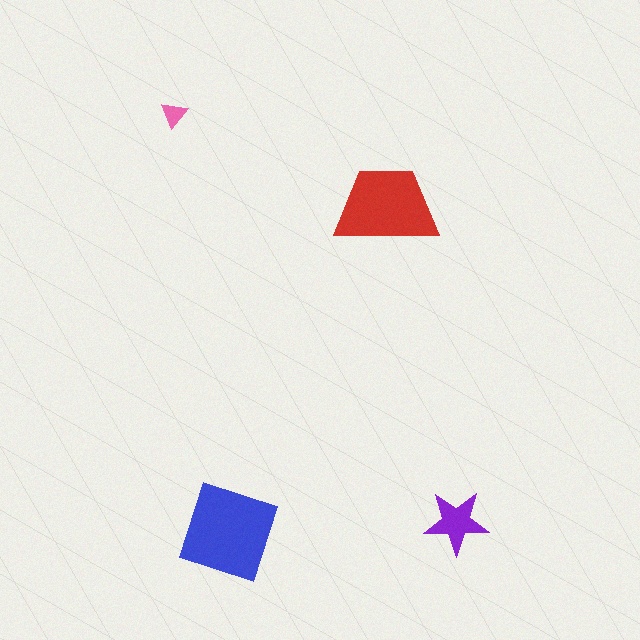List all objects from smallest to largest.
The pink triangle, the purple star, the red trapezoid, the blue diamond.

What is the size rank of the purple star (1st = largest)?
3rd.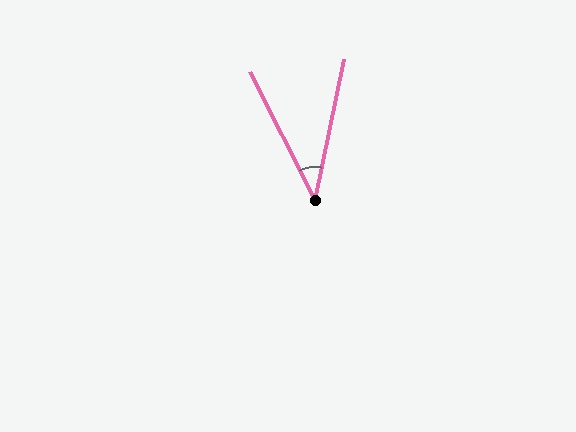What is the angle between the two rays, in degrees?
Approximately 38 degrees.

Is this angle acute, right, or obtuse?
It is acute.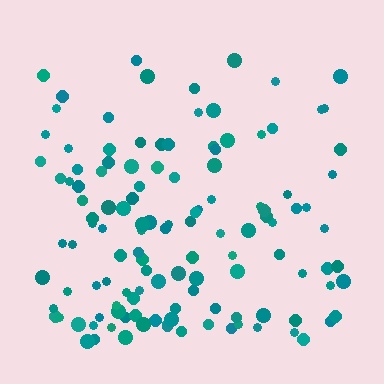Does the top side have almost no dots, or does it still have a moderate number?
Still a moderate number, just noticeably fewer than the bottom.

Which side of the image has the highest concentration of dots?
The bottom.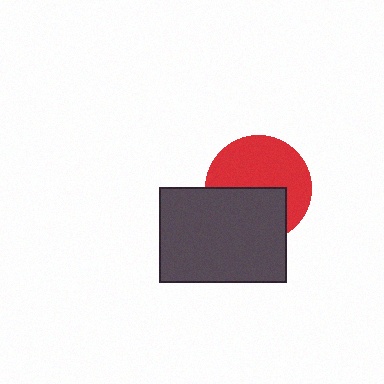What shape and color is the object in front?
The object in front is a dark gray rectangle.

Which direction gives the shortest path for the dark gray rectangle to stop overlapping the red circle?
Moving down gives the shortest separation.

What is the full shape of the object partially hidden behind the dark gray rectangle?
The partially hidden object is a red circle.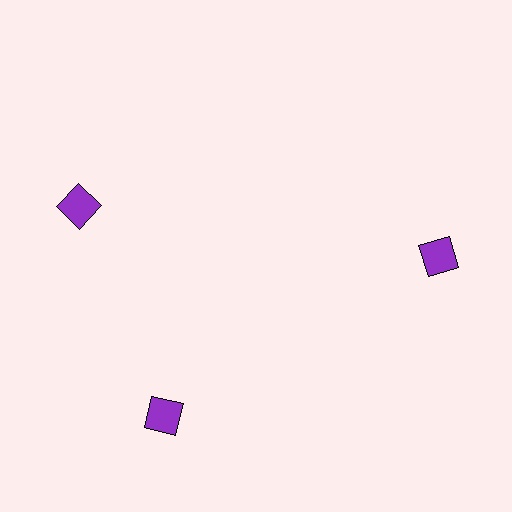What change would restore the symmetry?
The symmetry would be restored by rotating it back into even spacing with its neighbors so that all 3 squares sit at equal angles and equal distance from the center.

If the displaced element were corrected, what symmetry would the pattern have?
It would have 3-fold rotational symmetry — the pattern would map onto itself every 120 degrees.